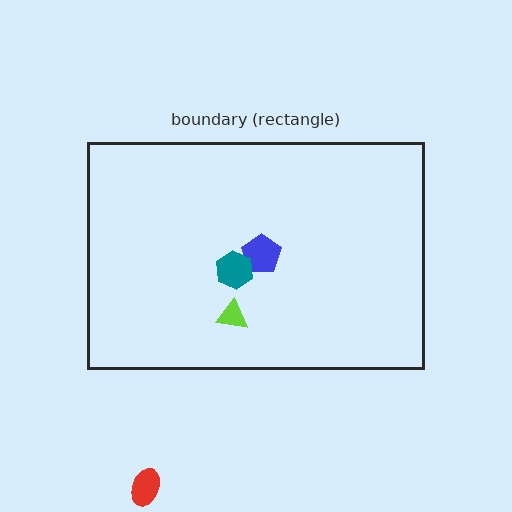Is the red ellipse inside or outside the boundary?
Outside.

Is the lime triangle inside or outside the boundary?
Inside.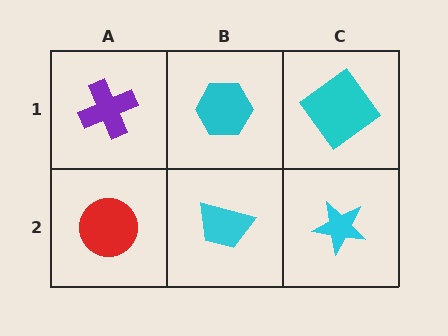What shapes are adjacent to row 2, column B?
A cyan hexagon (row 1, column B), a red circle (row 2, column A), a cyan star (row 2, column C).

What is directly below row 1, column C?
A cyan star.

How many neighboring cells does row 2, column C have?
2.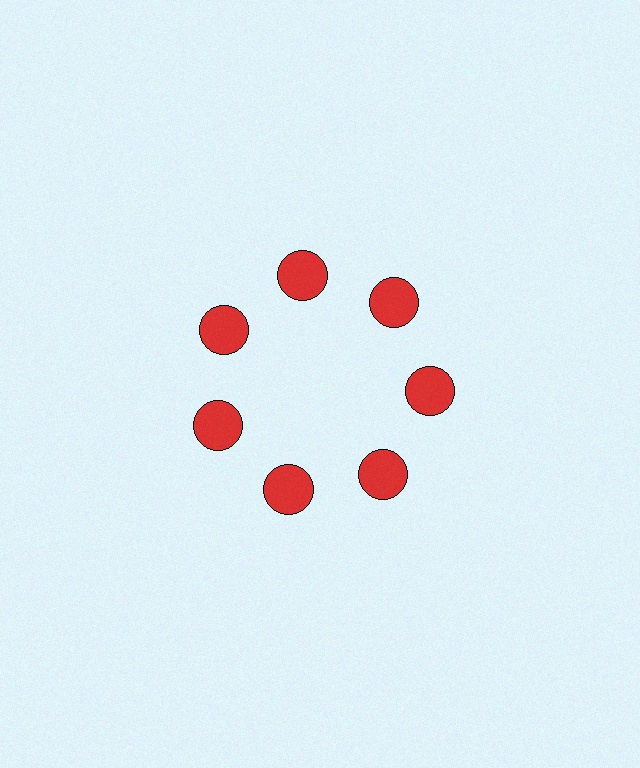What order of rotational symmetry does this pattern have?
This pattern has 7-fold rotational symmetry.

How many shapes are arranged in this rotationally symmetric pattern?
There are 7 shapes, arranged in 7 groups of 1.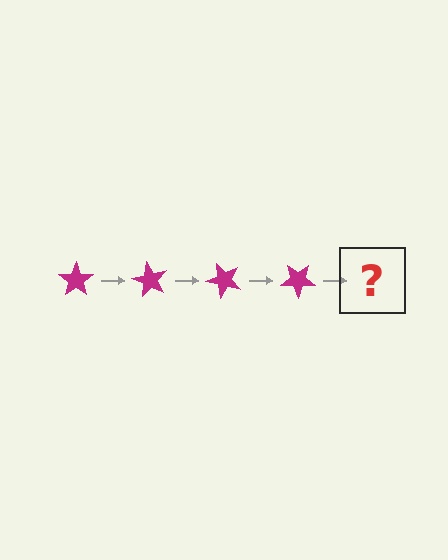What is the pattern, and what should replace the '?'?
The pattern is that the star rotates 60 degrees each step. The '?' should be a magenta star rotated 240 degrees.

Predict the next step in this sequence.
The next step is a magenta star rotated 240 degrees.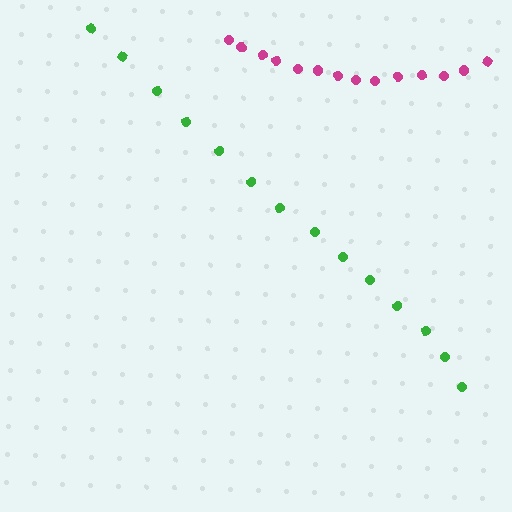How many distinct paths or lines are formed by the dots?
There are 2 distinct paths.